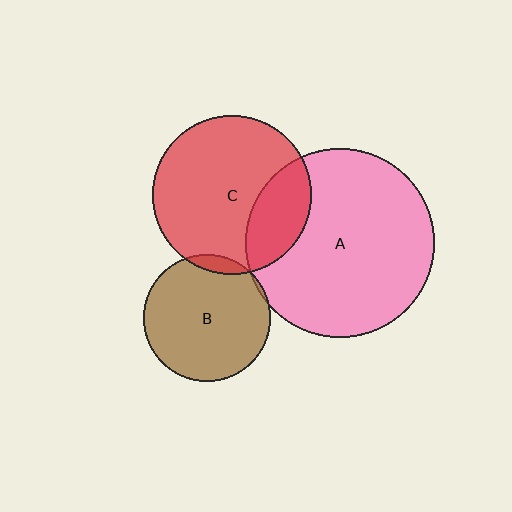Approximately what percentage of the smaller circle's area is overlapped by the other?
Approximately 5%.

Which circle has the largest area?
Circle A (pink).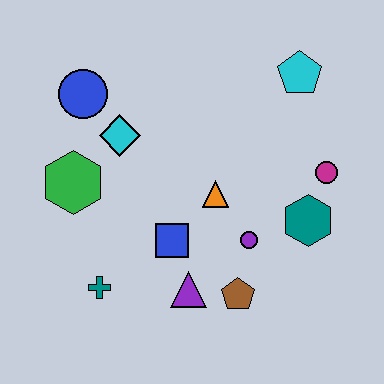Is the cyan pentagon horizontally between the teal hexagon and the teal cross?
Yes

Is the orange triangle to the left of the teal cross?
No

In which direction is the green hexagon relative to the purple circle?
The green hexagon is to the left of the purple circle.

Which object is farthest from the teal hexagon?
The blue circle is farthest from the teal hexagon.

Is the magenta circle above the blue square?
Yes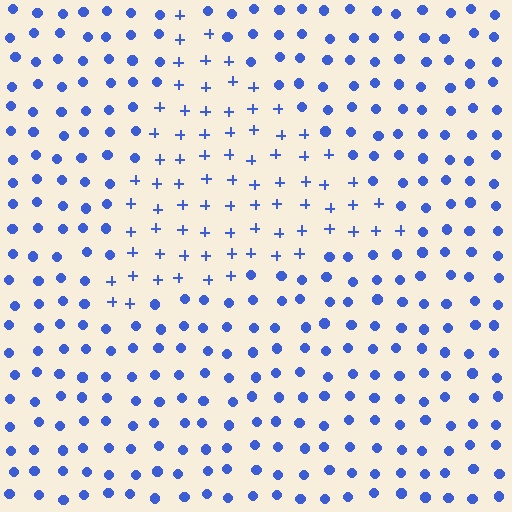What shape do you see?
I see a triangle.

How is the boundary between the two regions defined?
The boundary is defined by a change in element shape: plus signs inside vs. circles outside. All elements share the same color and spacing.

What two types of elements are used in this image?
The image uses plus signs inside the triangle region and circles outside it.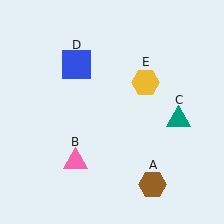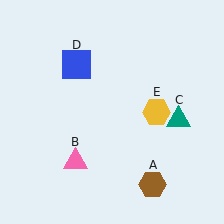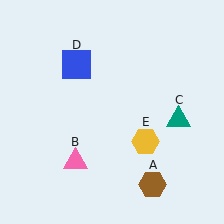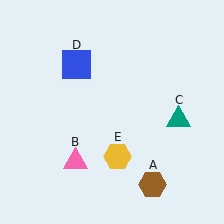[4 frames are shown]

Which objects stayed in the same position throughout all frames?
Brown hexagon (object A) and pink triangle (object B) and teal triangle (object C) and blue square (object D) remained stationary.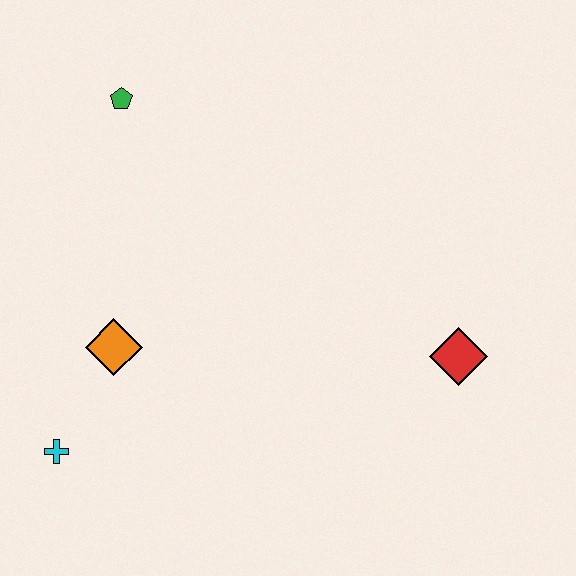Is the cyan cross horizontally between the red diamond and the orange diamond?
No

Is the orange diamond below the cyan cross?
No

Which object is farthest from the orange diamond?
The red diamond is farthest from the orange diamond.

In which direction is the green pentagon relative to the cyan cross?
The green pentagon is above the cyan cross.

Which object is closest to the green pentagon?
The orange diamond is closest to the green pentagon.